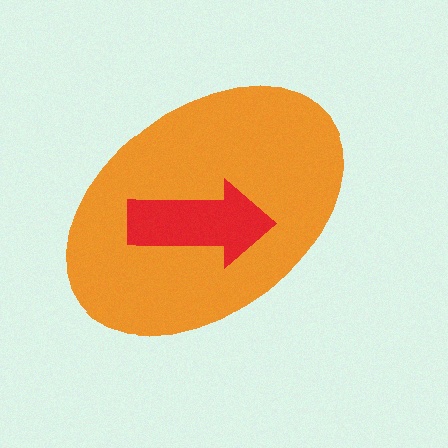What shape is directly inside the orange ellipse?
The red arrow.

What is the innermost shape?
The red arrow.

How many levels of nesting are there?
2.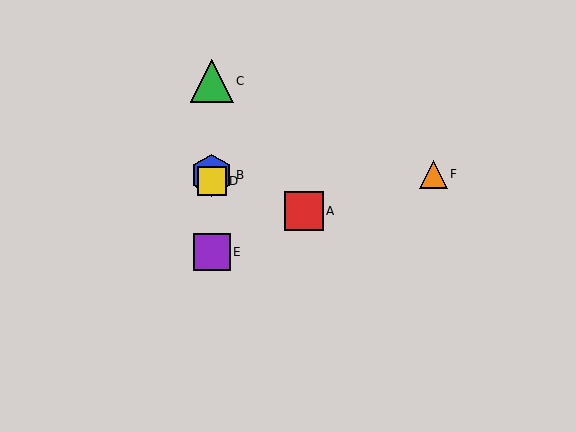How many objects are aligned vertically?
4 objects (B, C, D, E) are aligned vertically.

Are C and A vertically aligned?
No, C is at x≈212 and A is at x≈304.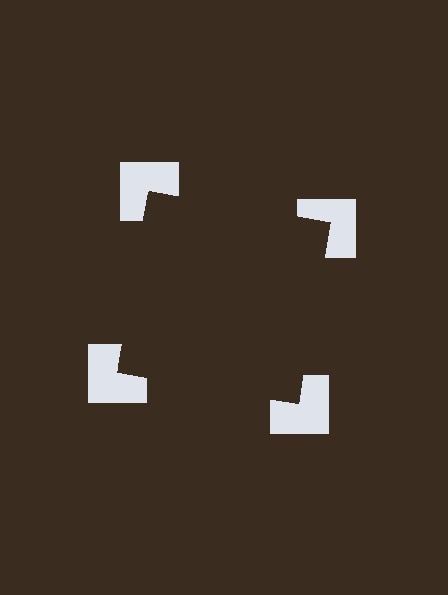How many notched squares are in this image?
There are 4 — one at each vertex of the illusory square.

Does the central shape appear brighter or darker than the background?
It typically appears slightly darker than the background, even though no actual brightness change is drawn.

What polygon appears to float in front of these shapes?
An illusory square — its edges are inferred from the aligned wedge cuts in the notched squares, not physically drawn.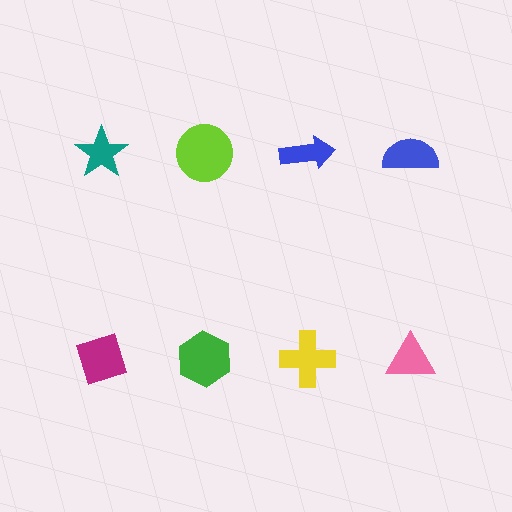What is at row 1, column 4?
A blue semicircle.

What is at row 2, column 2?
A green hexagon.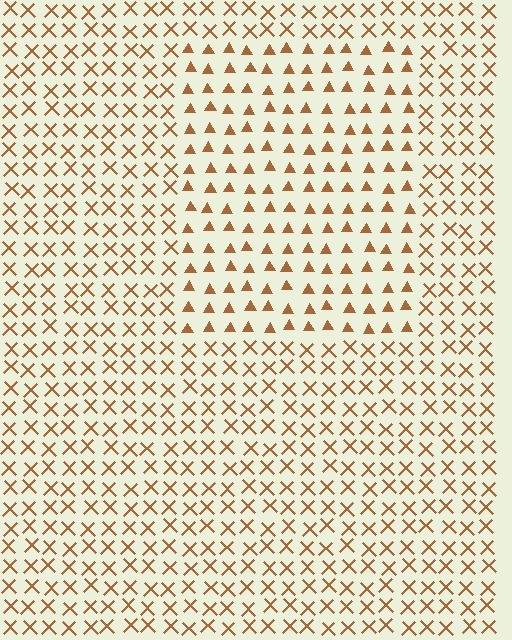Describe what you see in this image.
The image is filled with small brown elements arranged in a uniform grid. A rectangle-shaped region contains triangles, while the surrounding area contains X marks. The boundary is defined purely by the change in element shape.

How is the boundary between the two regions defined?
The boundary is defined by a change in element shape: triangles inside vs. X marks outside. All elements share the same color and spacing.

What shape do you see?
I see a rectangle.